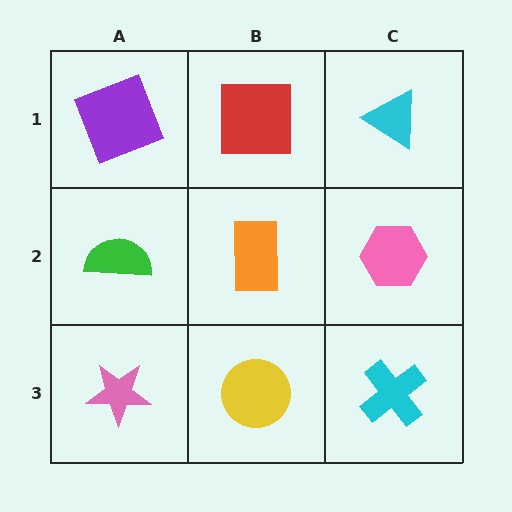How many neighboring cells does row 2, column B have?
4.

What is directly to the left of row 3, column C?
A yellow circle.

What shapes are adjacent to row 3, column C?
A pink hexagon (row 2, column C), a yellow circle (row 3, column B).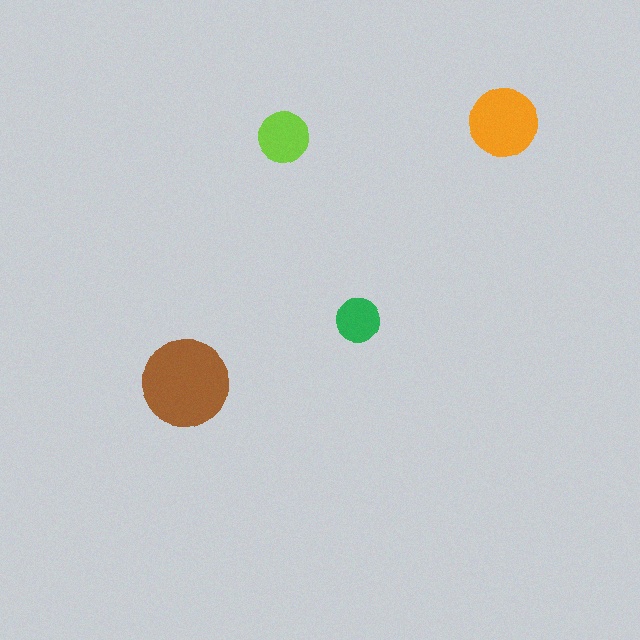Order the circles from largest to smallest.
the brown one, the orange one, the lime one, the green one.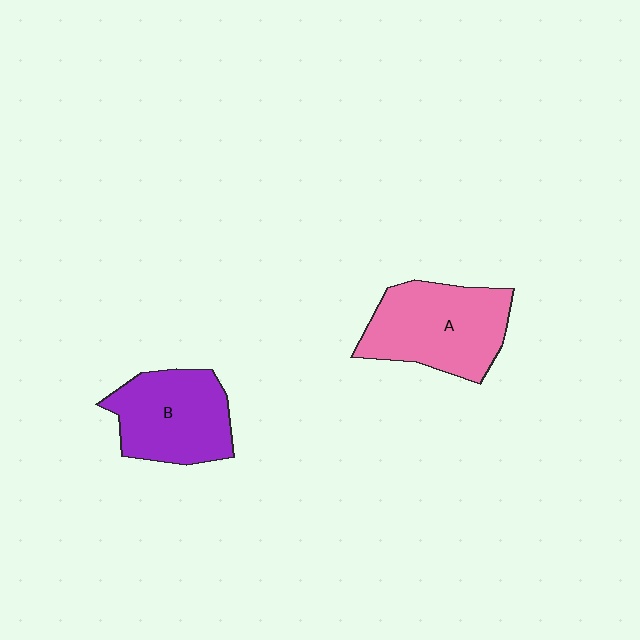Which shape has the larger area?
Shape A (pink).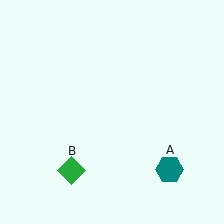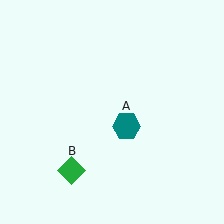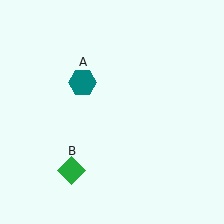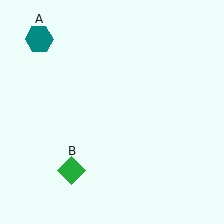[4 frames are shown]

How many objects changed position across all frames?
1 object changed position: teal hexagon (object A).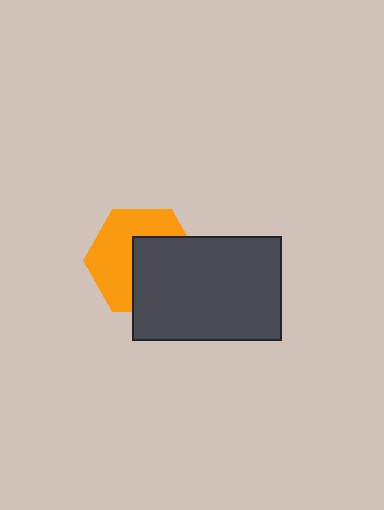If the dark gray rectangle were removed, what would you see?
You would see the complete orange hexagon.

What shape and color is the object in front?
The object in front is a dark gray rectangle.